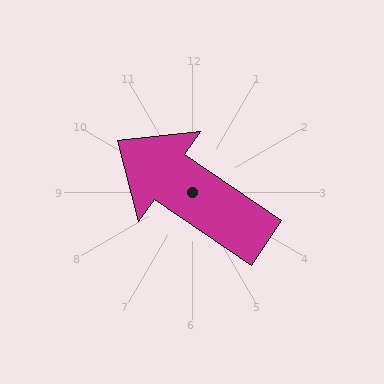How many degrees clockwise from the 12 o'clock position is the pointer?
Approximately 304 degrees.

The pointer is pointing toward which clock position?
Roughly 10 o'clock.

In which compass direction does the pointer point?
Northwest.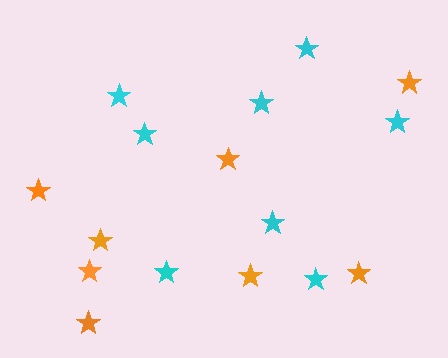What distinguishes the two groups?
There are 2 groups: one group of orange stars (8) and one group of cyan stars (8).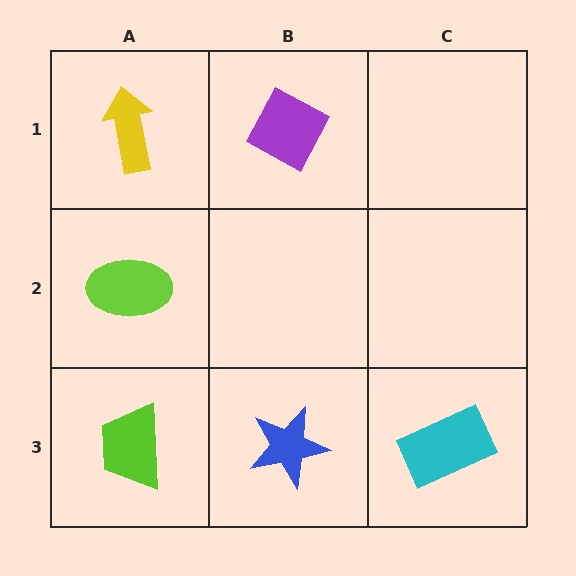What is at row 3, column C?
A cyan rectangle.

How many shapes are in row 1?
2 shapes.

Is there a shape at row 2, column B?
No, that cell is empty.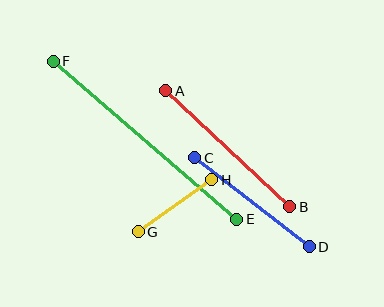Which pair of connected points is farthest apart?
Points E and F are farthest apart.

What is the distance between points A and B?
The distance is approximately 170 pixels.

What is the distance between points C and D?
The distance is approximately 144 pixels.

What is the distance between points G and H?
The distance is approximately 90 pixels.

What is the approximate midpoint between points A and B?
The midpoint is at approximately (228, 149) pixels.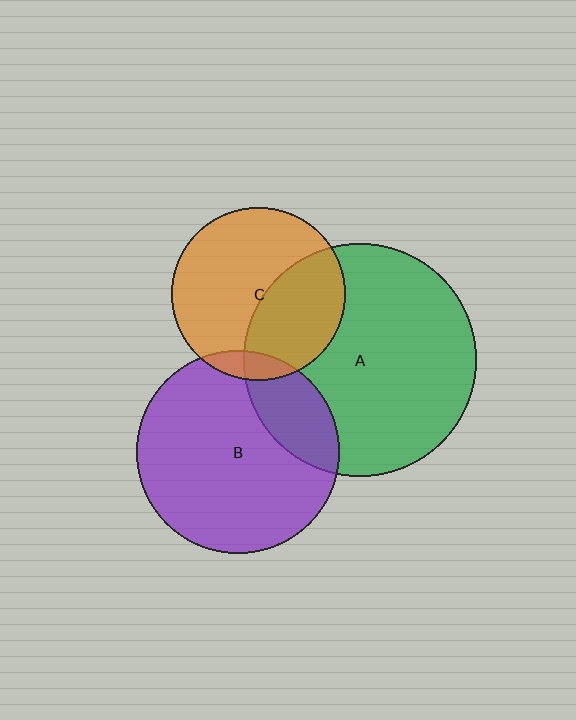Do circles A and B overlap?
Yes.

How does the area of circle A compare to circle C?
Approximately 1.8 times.